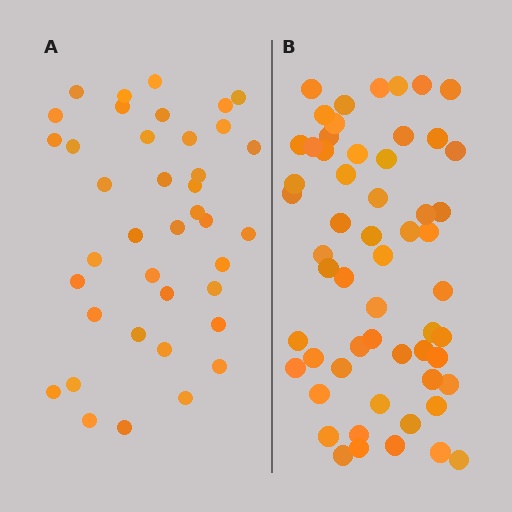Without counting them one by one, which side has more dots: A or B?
Region B (the right region) has more dots.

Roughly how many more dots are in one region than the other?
Region B has approximately 20 more dots than region A.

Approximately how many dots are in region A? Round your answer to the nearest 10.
About 40 dots. (The exact count is 39, which rounds to 40.)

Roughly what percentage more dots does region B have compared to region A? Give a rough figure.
About 45% more.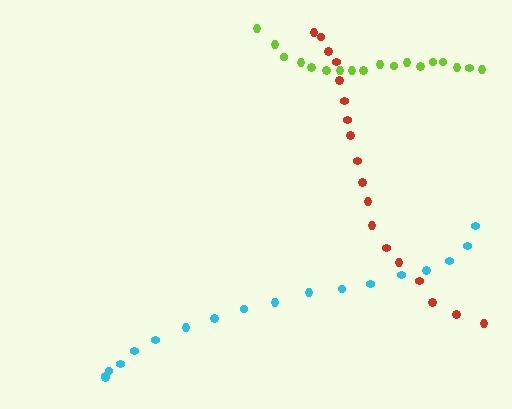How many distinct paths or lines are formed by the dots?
There are 3 distinct paths.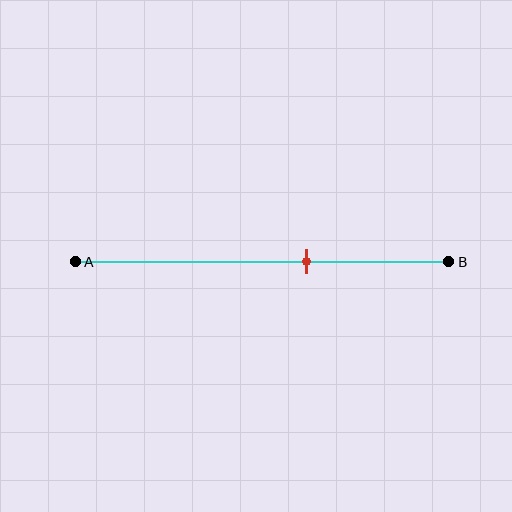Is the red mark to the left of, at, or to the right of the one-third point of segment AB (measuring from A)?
The red mark is to the right of the one-third point of segment AB.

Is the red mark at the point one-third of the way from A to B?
No, the mark is at about 60% from A, not at the 33% one-third point.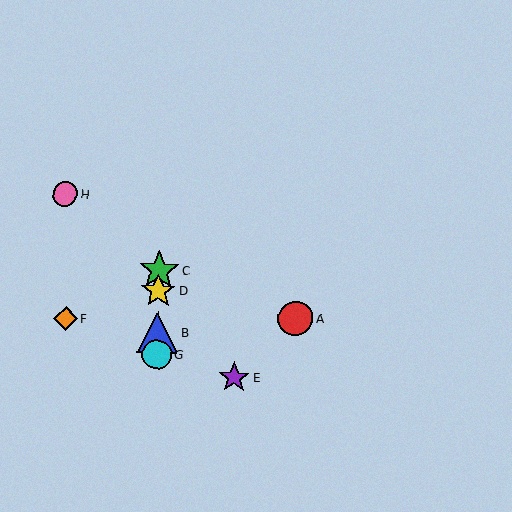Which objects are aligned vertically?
Objects B, C, D, G are aligned vertically.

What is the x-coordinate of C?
Object C is at x≈159.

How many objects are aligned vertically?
4 objects (B, C, D, G) are aligned vertically.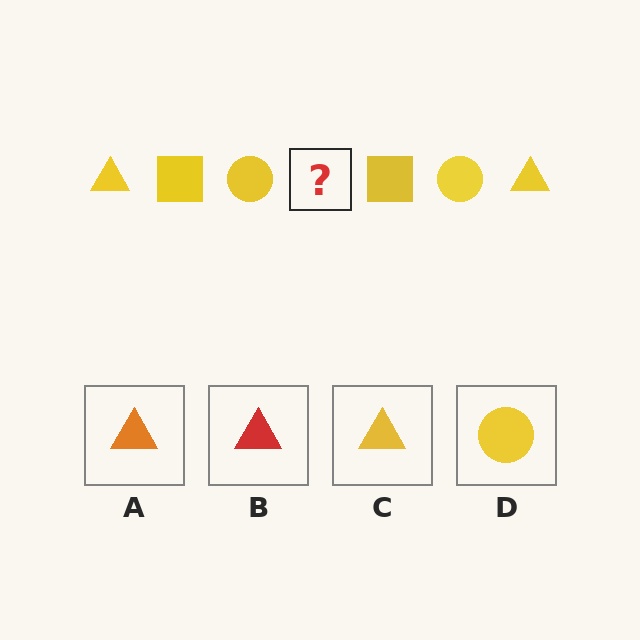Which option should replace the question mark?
Option C.